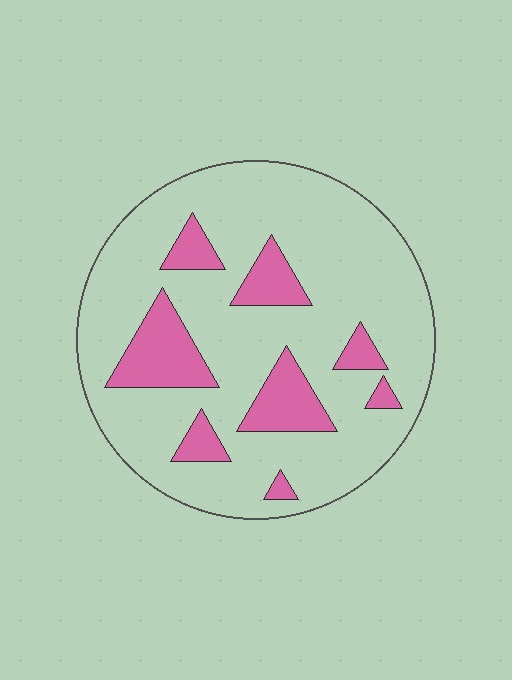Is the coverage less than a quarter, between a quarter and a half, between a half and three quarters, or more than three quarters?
Less than a quarter.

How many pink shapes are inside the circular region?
8.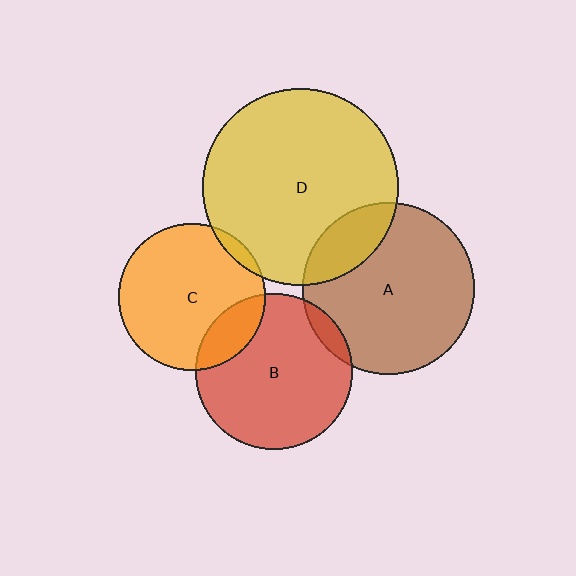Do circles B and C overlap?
Yes.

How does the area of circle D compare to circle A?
Approximately 1.3 times.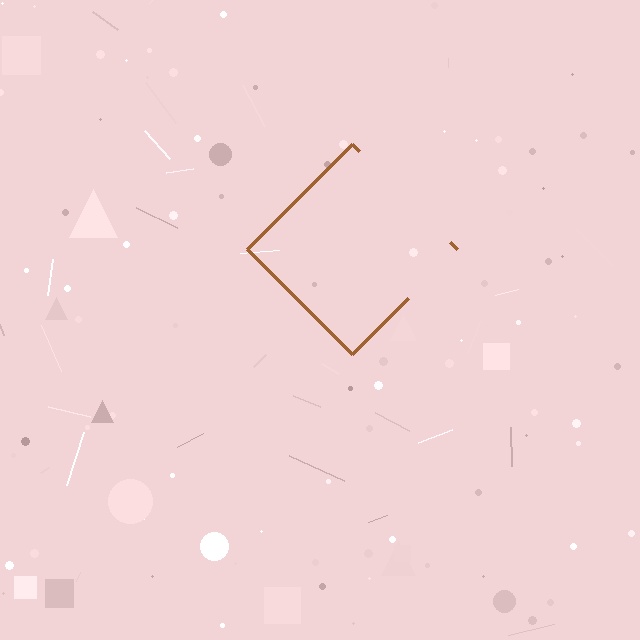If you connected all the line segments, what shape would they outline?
They would outline a diamond.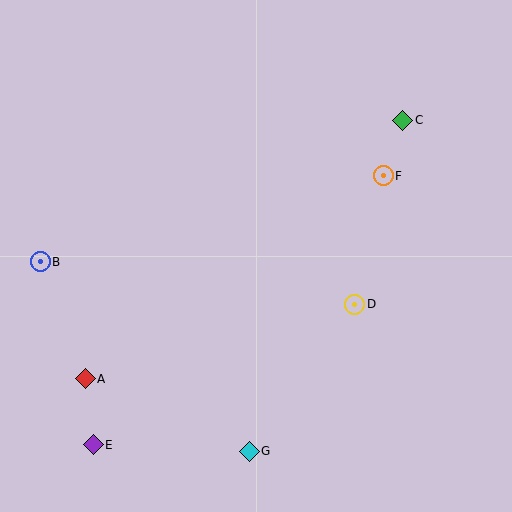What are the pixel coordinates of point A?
Point A is at (85, 379).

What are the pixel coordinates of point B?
Point B is at (40, 262).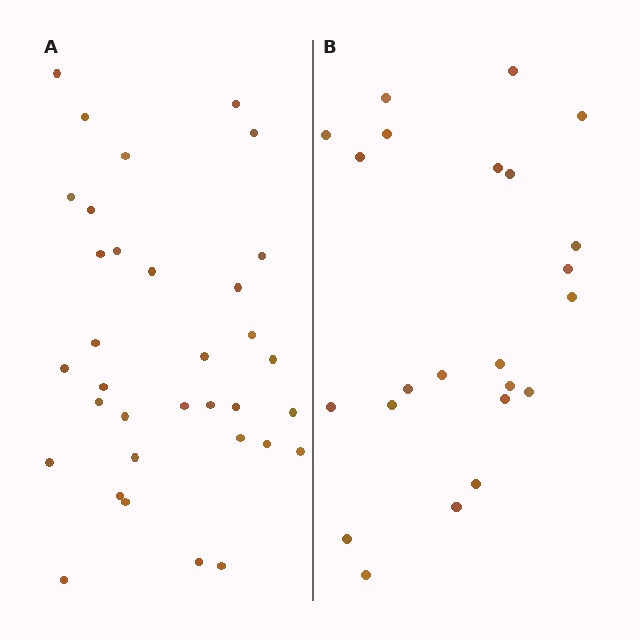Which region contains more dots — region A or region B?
Region A (the left region) has more dots.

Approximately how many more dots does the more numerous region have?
Region A has roughly 12 or so more dots than region B.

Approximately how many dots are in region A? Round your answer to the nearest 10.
About 30 dots. (The exact count is 34, which rounds to 30.)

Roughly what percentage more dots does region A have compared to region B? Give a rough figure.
About 50% more.